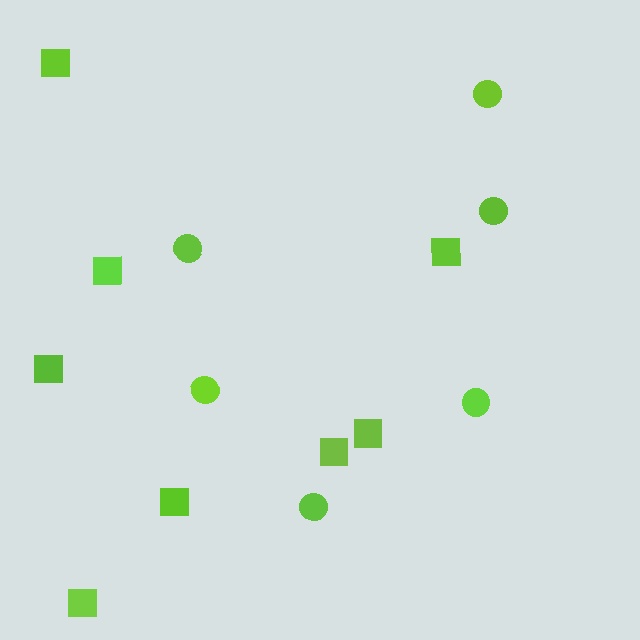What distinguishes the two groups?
There are 2 groups: one group of circles (6) and one group of squares (8).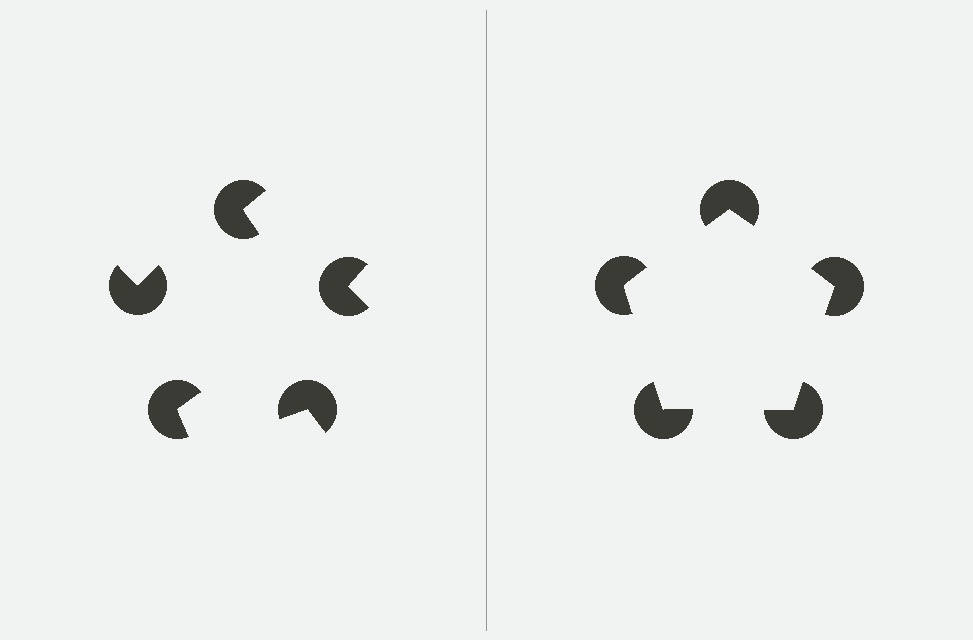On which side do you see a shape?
An illusory pentagon appears on the right side. On the left side the wedge cuts are rotated, so no coherent shape forms.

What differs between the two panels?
The pac-man discs are positioned identically on both sides; only the wedge orientations differ. On the right they align to a pentagon; on the left they are misaligned.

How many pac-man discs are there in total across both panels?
10 — 5 on each side.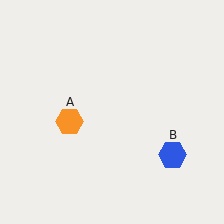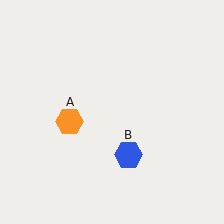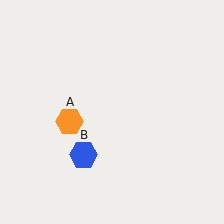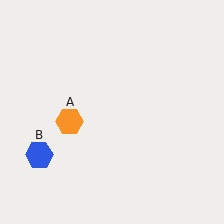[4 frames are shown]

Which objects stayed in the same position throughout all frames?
Orange hexagon (object A) remained stationary.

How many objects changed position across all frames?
1 object changed position: blue hexagon (object B).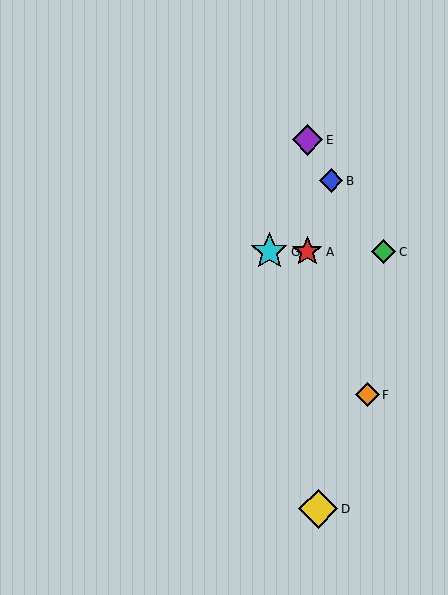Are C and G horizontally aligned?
Yes, both are at y≈252.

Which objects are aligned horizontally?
Objects A, C, G are aligned horizontally.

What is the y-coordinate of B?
Object B is at y≈181.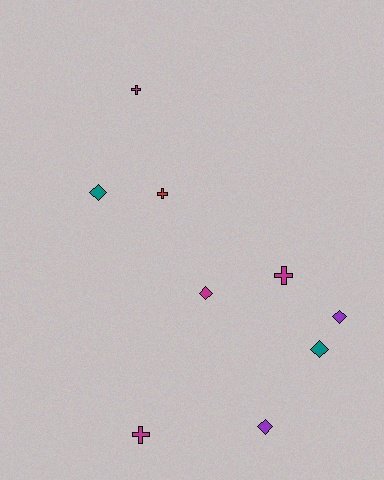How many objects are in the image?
There are 9 objects.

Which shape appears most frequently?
Diamond, with 5 objects.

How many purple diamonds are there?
There are 2 purple diamonds.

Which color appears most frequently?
Magenta, with 4 objects.